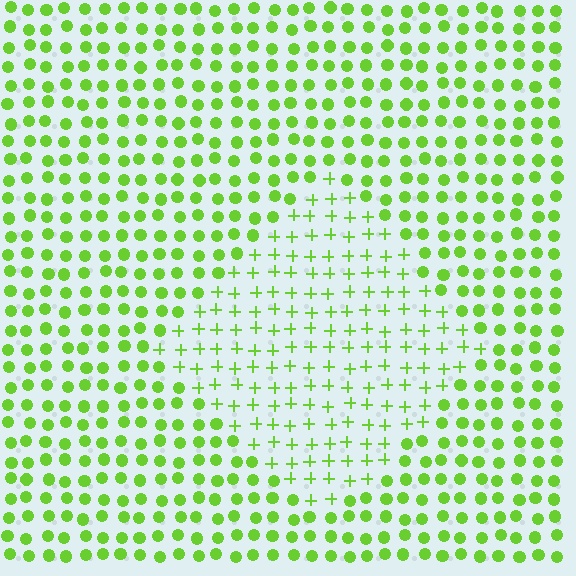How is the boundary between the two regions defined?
The boundary is defined by a change in element shape: plus signs inside vs. circles outside. All elements share the same color and spacing.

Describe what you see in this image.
The image is filled with small lime elements arranged in a uniform grid. A diamond-shaped region contains plus signs, while the surrounding area contains circles. The boundary is defined purely by the change in element shape.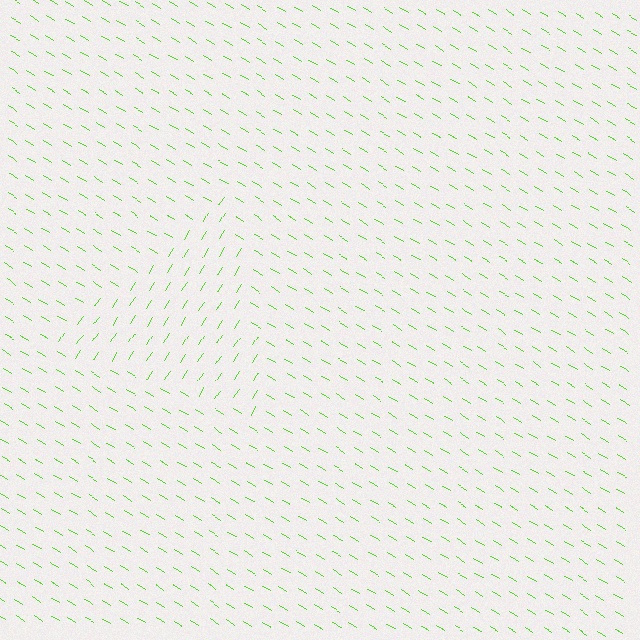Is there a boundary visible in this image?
Yes, there is a texture boundary formed by a change in line orientation.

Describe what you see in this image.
The image is filled with small lime line segments. A triangle region in the image has lines oriented differently from the surrounding lines, creating a visible texture boundary.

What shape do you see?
I see a triangle.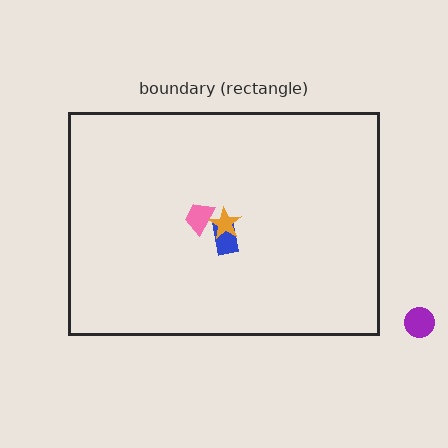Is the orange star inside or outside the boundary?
Inside.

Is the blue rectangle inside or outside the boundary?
Inside.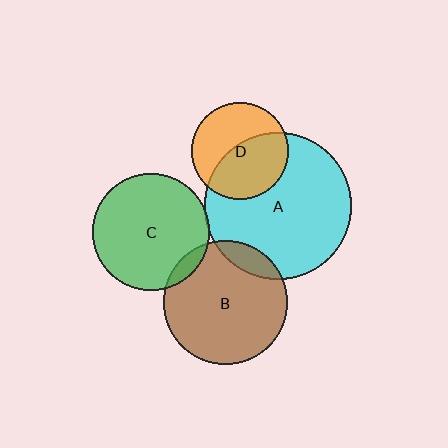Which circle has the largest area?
Circle A (cyan).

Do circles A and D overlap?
Yes.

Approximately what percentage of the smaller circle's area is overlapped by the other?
Approximately 50%.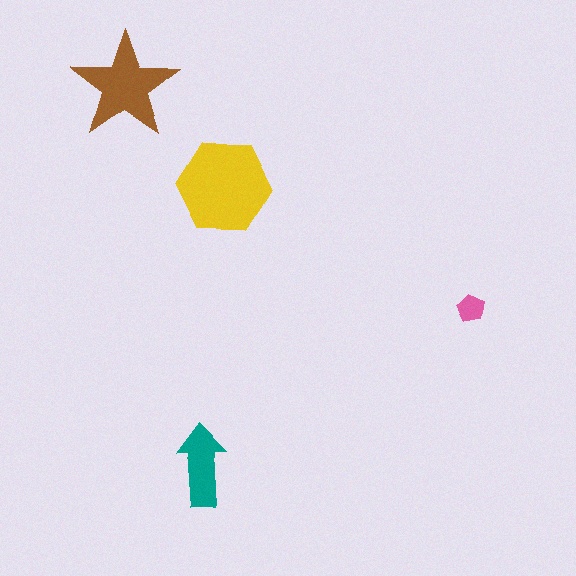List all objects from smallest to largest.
The pink pentagon, the teal arrow, the brown star, the yellow hexagon.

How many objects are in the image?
There are 4 objects in the image.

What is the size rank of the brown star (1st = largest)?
2nd.